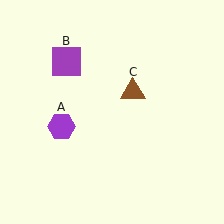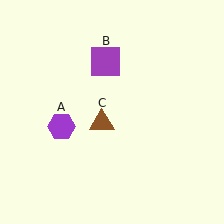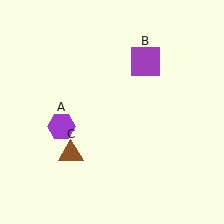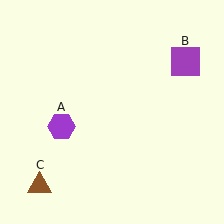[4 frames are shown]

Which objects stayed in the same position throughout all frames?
Purple hexagon (object A) remained stationary.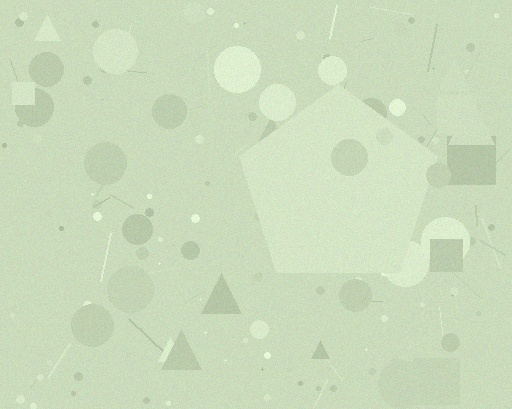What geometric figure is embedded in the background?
A pentagon is embedded in the background.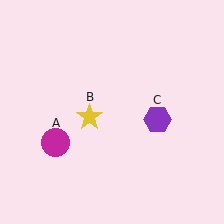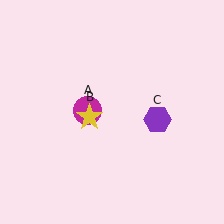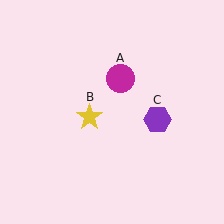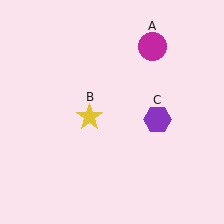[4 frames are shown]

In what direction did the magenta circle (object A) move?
The magenta circle (object A) moved up and to the right.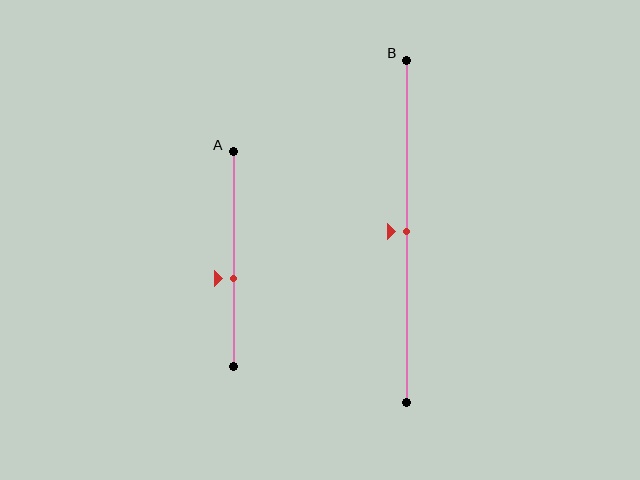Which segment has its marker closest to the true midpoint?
Segment B has its marker closest to the true midpoint.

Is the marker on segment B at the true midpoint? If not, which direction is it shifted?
Yes, the marker on segment B is at the true midpoint.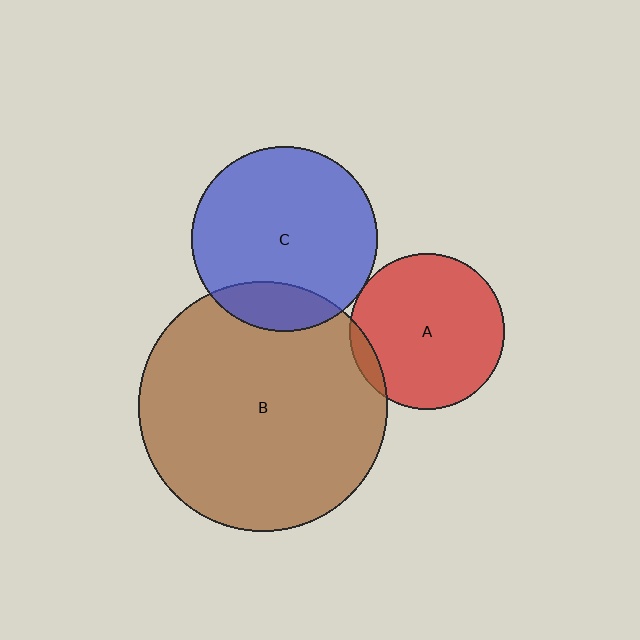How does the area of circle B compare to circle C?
Approximately 1.8 times.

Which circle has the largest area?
Circle B (brown).